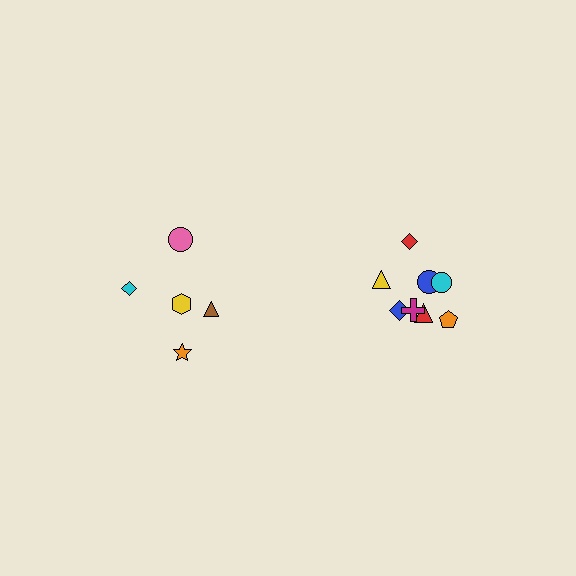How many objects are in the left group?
There are 5 objects.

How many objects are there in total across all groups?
There are 13 objects.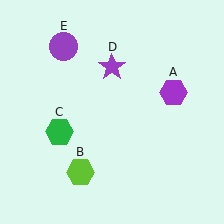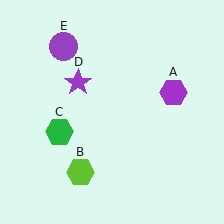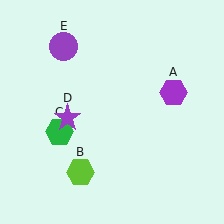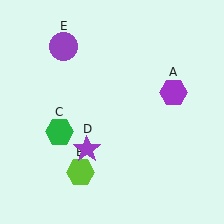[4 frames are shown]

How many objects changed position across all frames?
1 object changed position: purple star (object D).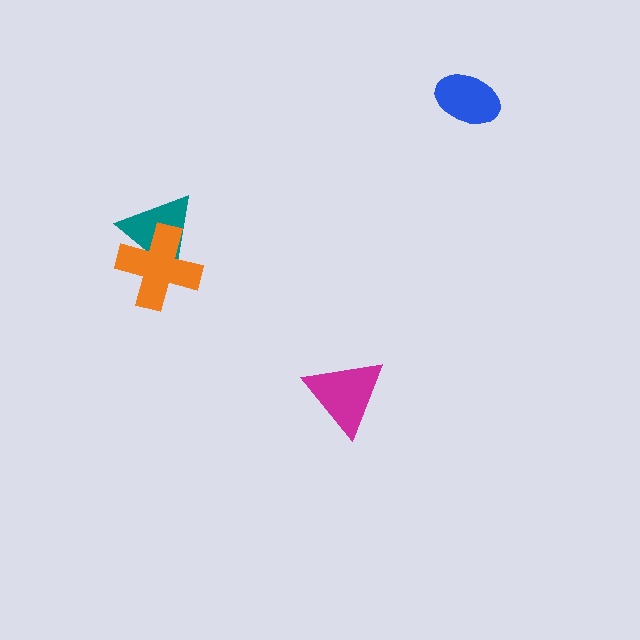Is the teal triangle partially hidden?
Yes, it is partially covered by another shape.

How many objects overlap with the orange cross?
1 object overlaps with the orange cross.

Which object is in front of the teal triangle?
The orange cross is in front of the teal triangle.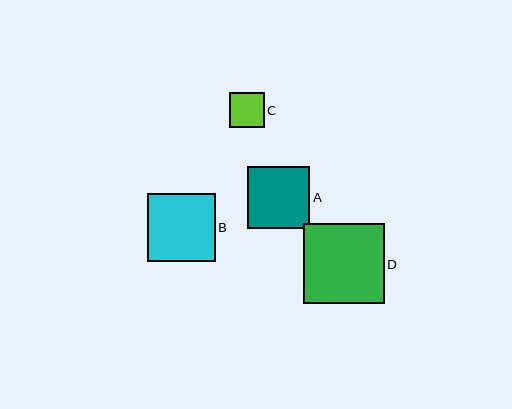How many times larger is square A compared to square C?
Square A is approximately 1.8 times the size of square C.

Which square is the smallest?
Square C is the smallest with a size of approximately 35 pixels.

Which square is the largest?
Square D is the largest with a size of approximately 80 pixels.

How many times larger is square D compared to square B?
Square D is approximately 1.2 times the size of square B.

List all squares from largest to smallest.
From largest to smallest: D, B, A, C.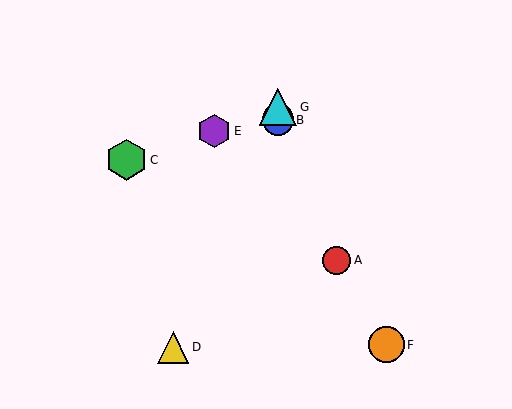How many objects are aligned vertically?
2 objects (B, G) are aligned vertically.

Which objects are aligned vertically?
Objects B, G are aligned vertically.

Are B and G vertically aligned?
Yes, both are at x≈278.